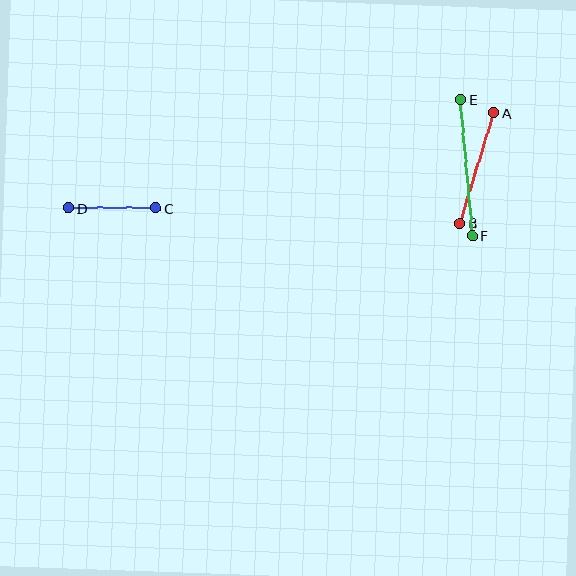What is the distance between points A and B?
The distance is approximately 115 pixels.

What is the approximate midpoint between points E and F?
The midpoint is at approximately (466, 167) pixels.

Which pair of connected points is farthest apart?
Points E and F are farthest apart.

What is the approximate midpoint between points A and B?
The midpoint is at approximately (477, 168) pixels.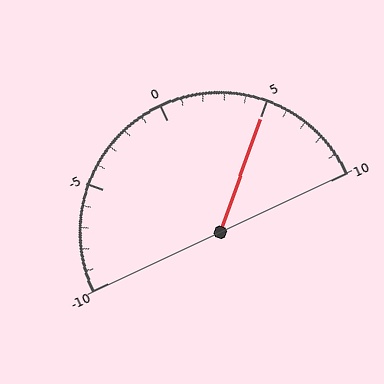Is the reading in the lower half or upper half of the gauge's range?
The reading is in the upper half of the range (-10 to 10).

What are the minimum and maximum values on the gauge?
The gauge ranges from -10 to 10.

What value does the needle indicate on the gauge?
The needle indicates approximately 5.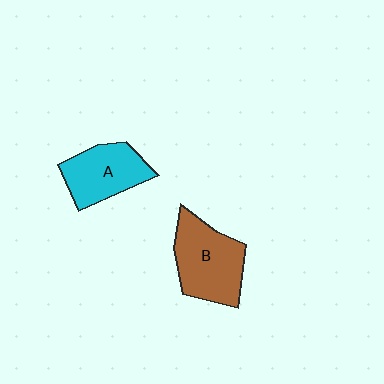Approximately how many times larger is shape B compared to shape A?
Approximately 1.2 times.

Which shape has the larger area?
Shape B (brown).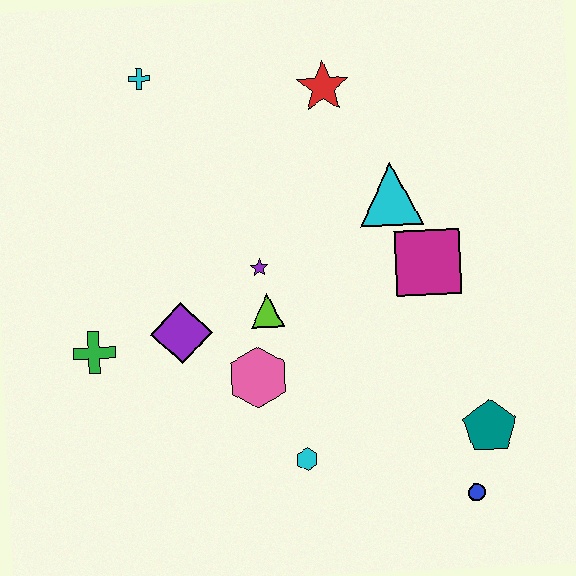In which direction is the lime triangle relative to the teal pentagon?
The lime triangle is to the left of the teal pentagon.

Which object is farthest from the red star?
The blue circle is farthest from the red star.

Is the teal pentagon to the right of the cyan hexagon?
Yes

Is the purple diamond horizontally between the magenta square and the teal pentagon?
No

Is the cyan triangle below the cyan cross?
Yes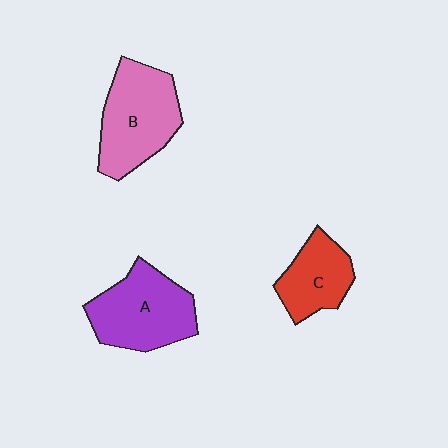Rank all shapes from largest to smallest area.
From largest to smallest: B (pink), A (purple), C (red).